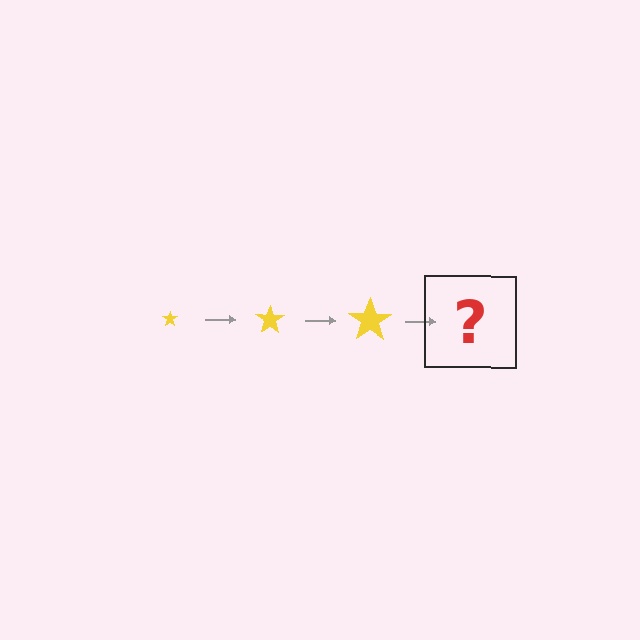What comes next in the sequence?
The next element should be a yellow star, larger than the previous one.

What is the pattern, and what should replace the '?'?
The pattern is that the star gets progressively larger each step. The '?' should be a yellow star, larger than the previous one.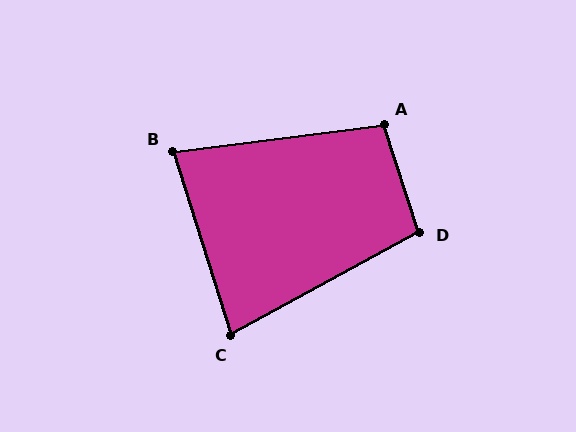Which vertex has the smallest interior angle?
C, at approximately 79 degrees.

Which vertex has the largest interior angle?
A, at approximately 101 degrees.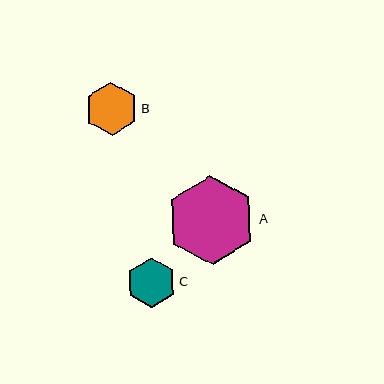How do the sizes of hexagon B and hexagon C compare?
Hexagon B and hexagon C are approximately the same size.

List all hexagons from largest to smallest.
From largest to smallest: A, B, C.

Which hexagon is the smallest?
Hexagon C is the smallest with a size of approximately 50 pixels.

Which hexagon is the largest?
Hexagon A is the largest with a size of approximately 90 pixels.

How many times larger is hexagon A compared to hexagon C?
Hexagon A is approximately 1.8 times the size of hexagon C.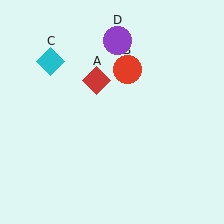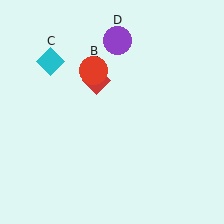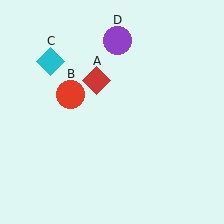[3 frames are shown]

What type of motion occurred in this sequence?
The red circle (object B) rotated counterclockwise around the center of the scene.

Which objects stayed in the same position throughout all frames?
Red diamond (object A) and cyan diamond (object C) and purple circle (object D) remained stationary.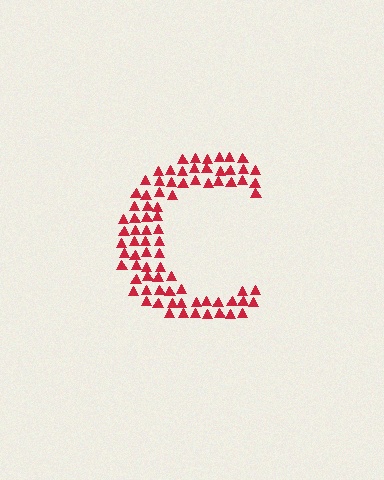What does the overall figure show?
The overall figure shows the letter C.